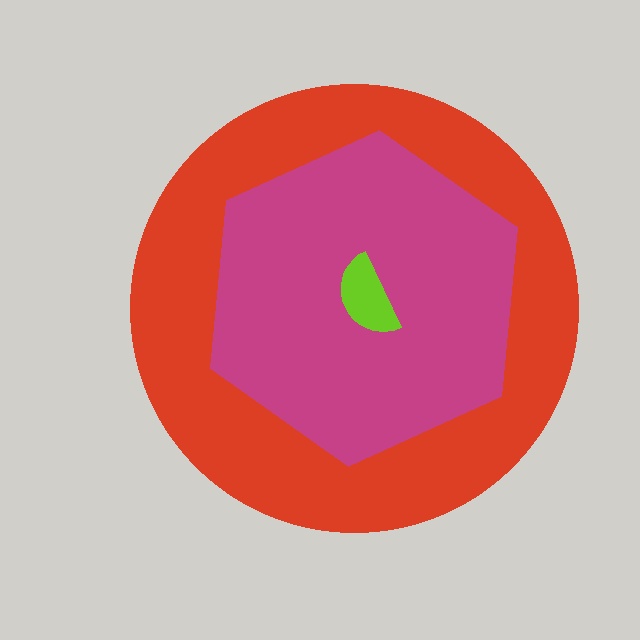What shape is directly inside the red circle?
The magenta hexagon.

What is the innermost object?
The lime semicircle.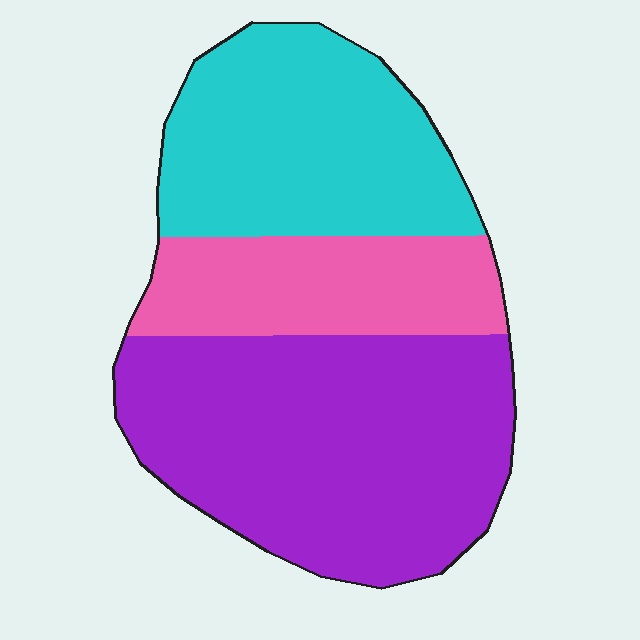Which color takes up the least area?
Pink, at roughly 20%.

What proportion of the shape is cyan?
Cyan covers about 30% of the shape.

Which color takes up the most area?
Purple, at roughly 50%.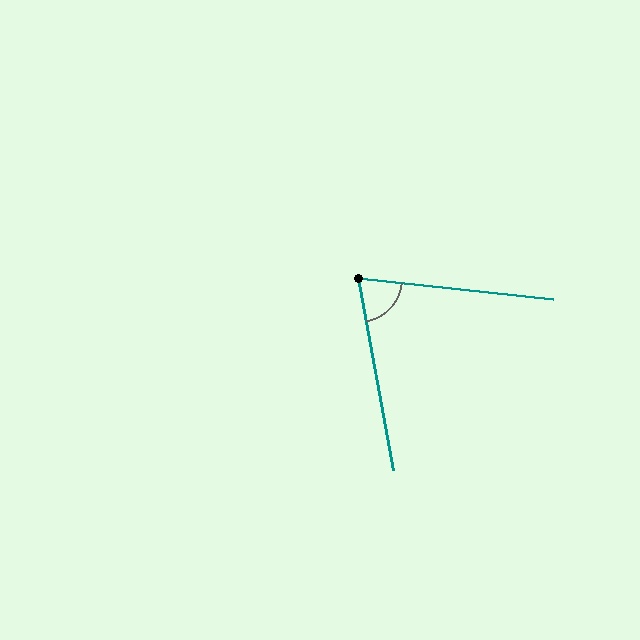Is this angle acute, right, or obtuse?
It is acute.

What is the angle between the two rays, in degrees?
Approximately 74 degrees.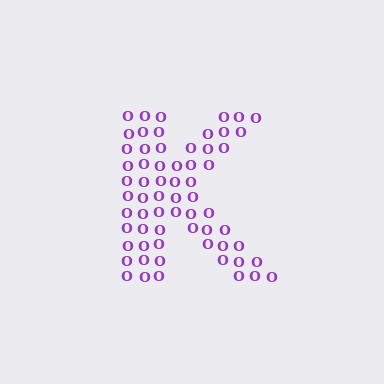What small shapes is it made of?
It is made of small letter O's.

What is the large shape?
The large shape is the letter K.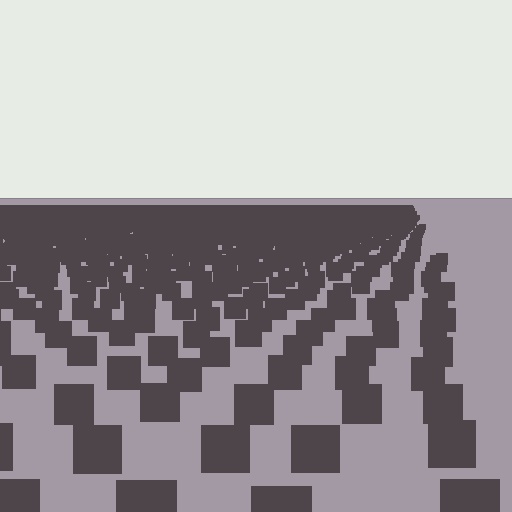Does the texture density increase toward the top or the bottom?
Density increases toward the top.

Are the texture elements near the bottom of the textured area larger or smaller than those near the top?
Larger. Near the bottom, elements are closer to the viewer and appear at a bigger on-screen size.